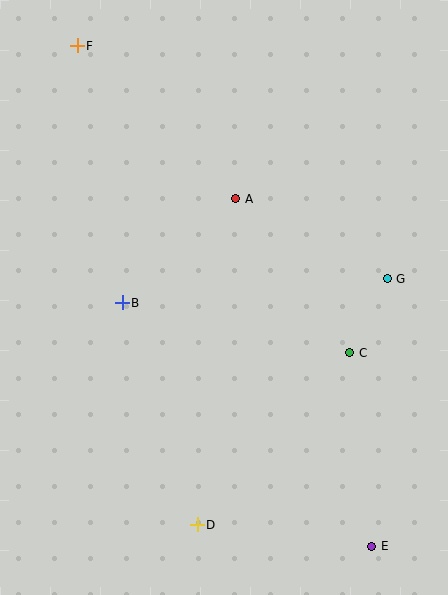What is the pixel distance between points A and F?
The distance between A and F is 220 pixels.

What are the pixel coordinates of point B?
Point B is at (122, 303).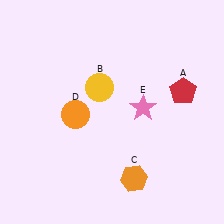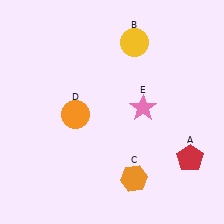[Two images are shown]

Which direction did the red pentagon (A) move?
The red pentagon (A) moved down.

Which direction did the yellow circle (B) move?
The yellow circle (B) moved up.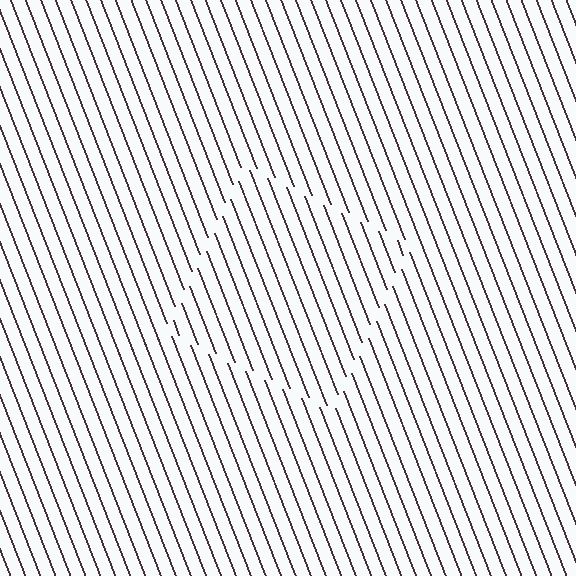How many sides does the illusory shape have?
4 sides — the line-ends trace a square.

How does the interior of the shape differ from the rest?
The interior of the shape contains the same grating, shifted by half a period — the contour is defined by the phase discontinuity where line-ends from the inner and outer gratings abut.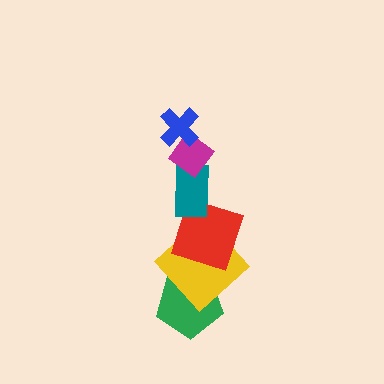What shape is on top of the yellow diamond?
The red square is on top of the yellow diamond.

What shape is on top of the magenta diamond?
The blue cross is on top of the magenta diamond.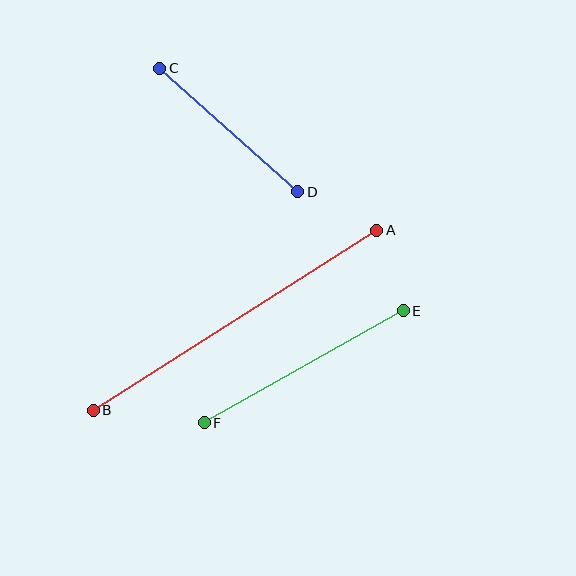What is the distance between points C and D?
The distance is approximately 185 pixels.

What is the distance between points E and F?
The distance is approximately 228 pixels.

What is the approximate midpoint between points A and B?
The midpoint is at approximately (235, 320) pixels.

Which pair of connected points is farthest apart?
Points A and B are farthest apart.